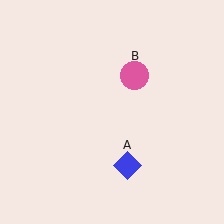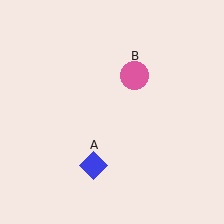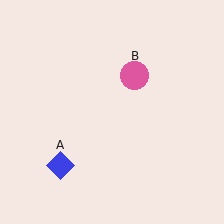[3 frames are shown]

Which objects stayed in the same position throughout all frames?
Pink circle (object B) remained stationary.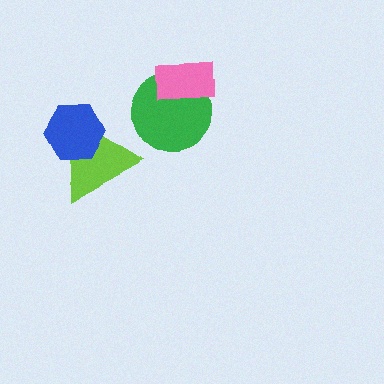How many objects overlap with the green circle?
1 object overlaps with the green circle.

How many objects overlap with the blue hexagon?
1 object overlaps with the blue hexagon.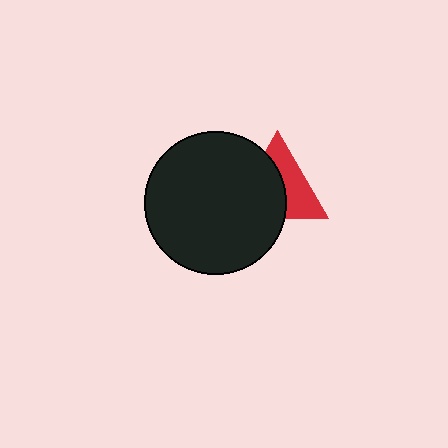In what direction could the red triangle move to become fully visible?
The red triangle could move right. That would shift it out from behind the black circle entirely.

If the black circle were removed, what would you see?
You would see the complete red triangle.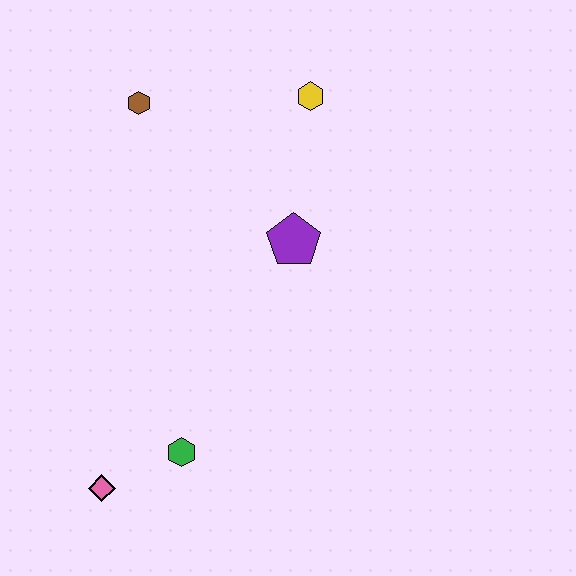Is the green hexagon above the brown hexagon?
No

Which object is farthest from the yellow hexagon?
The pink diamond is farthest from the yellow hexagon.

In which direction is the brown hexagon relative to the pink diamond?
The brown hexagon is above the pink diamond.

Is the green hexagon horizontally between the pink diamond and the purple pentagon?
Yes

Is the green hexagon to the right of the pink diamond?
Yes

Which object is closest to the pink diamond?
The green hexagon is closest to the pink diamond.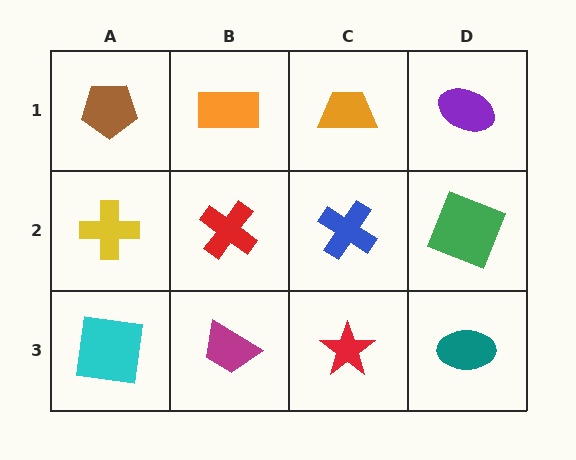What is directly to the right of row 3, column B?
A red star.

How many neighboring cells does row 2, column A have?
3.